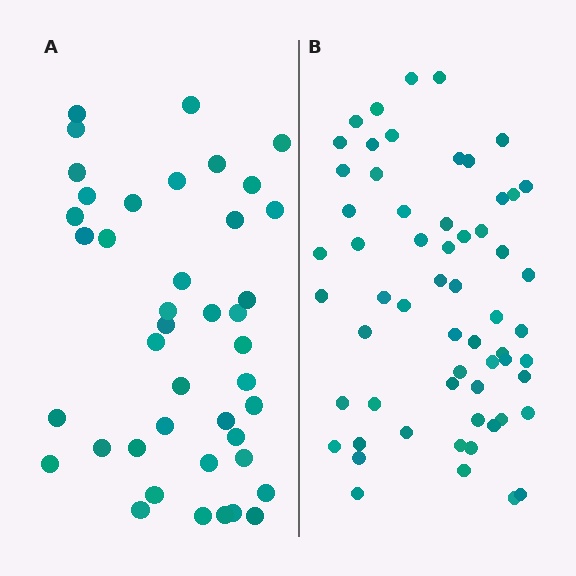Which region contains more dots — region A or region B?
Region B (the right region) has more dots.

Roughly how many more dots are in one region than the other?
Region B has approximately 20 more dots than region A.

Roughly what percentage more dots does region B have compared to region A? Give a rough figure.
About 45% more.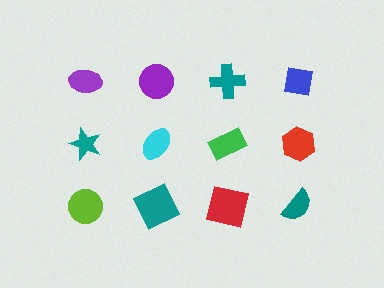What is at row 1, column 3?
A teal cross.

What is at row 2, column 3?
A green rectangle.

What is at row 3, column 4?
A teal semicircle.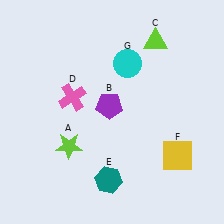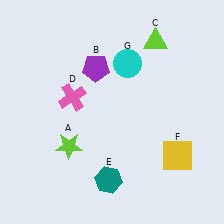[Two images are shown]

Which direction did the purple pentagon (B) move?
The purple pentagon (B) moved up.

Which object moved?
The purple pentagon (B) moved up.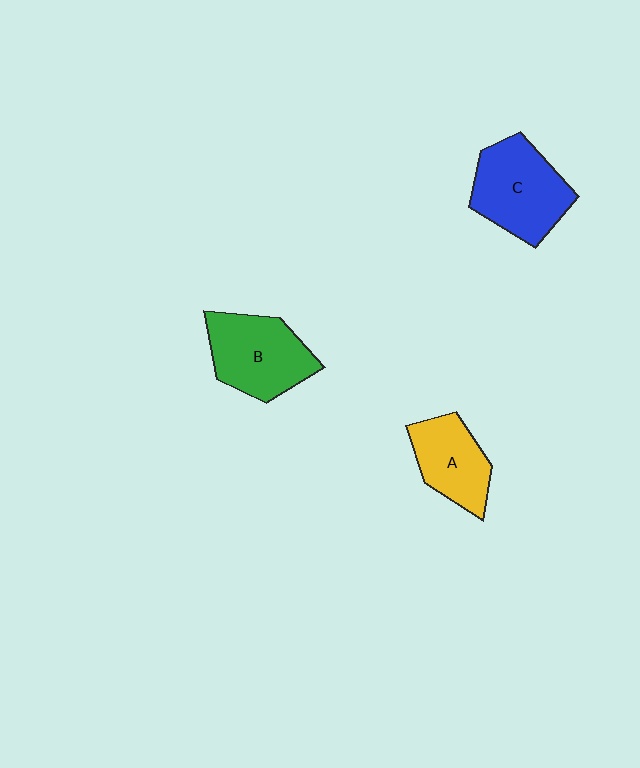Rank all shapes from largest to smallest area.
From largest to smallest: C (blue), B (green), A (yellow).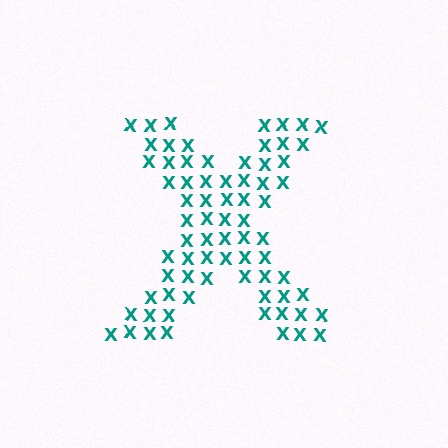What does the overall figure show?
The overall figure shows the letter X.